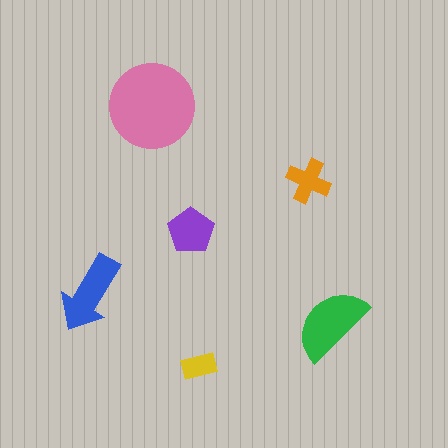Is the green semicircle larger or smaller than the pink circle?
Smaller.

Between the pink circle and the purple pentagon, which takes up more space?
The pink circle.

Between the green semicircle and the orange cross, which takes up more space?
The green semicircle.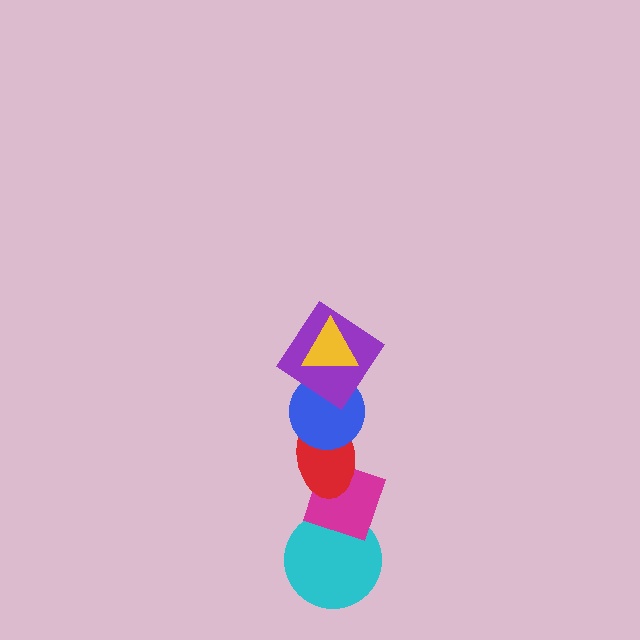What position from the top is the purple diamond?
The purple diamond is 2nd from the top.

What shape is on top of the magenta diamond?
The red ellipse is on top of the magenta diamond.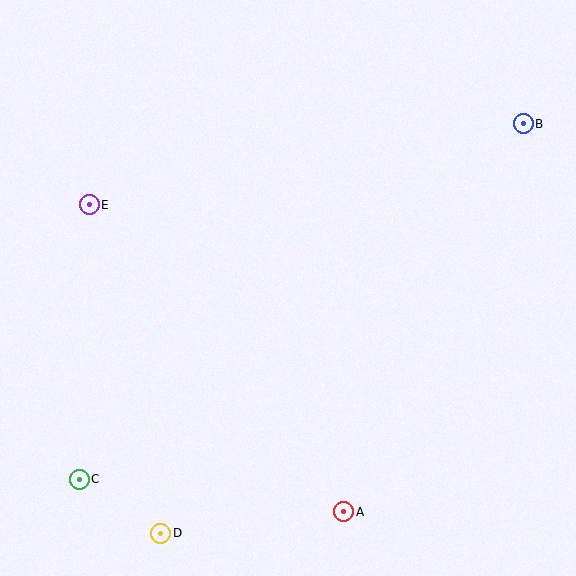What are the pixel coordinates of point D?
Point D is at (161, 533).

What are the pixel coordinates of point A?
Point A is at (344, 512).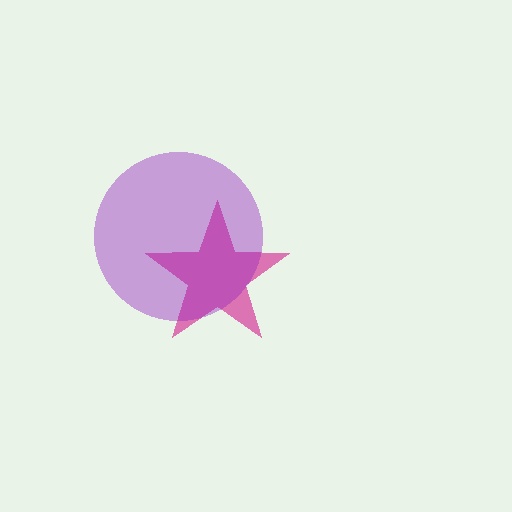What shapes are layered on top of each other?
The layered shapes are: a magenta star, a purple circle.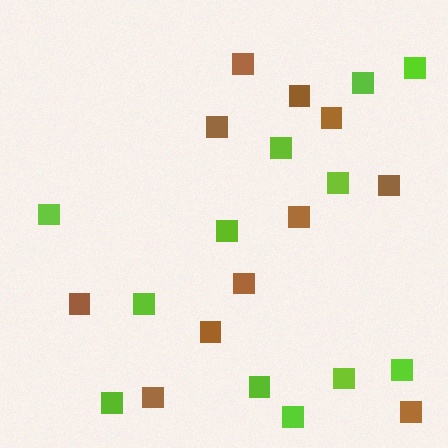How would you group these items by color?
There are 2 groups: one group of brown squares (11) and one group of lime squares (12).